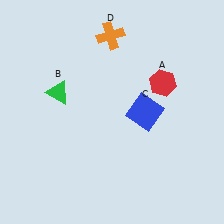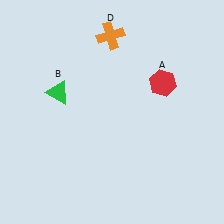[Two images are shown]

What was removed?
The blue square (C) was removed in Image 2.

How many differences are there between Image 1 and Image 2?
There is 1 difference between the two images.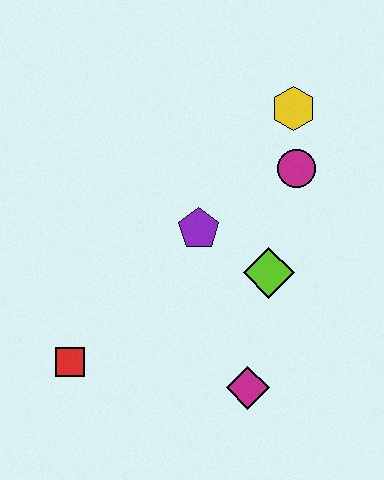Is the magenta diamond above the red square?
No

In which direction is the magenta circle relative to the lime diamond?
The magenta circle is above the lime diamond.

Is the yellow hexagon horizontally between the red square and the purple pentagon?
No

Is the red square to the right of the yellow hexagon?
No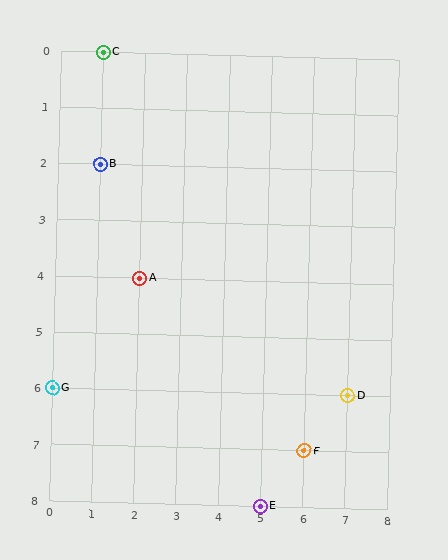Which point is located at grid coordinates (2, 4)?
Point A is at (2, 4).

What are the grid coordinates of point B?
Point B is at grid coordinates (1, 2).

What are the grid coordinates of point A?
Point A is at grid coordinates (2, 4).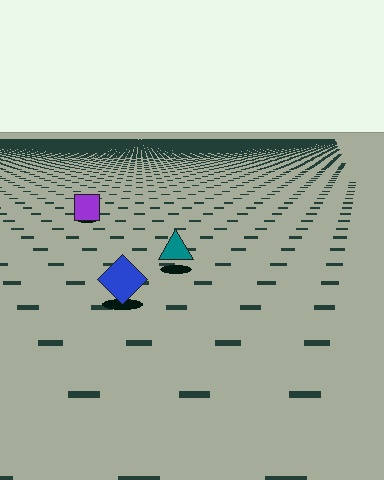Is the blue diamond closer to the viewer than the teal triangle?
Yes. The blue diamond is closer — you can tell from the texture gradient: the ground texture is coarser near it.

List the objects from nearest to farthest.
From nearest to farthest: the blue diamond, the teal triangle, the purple square.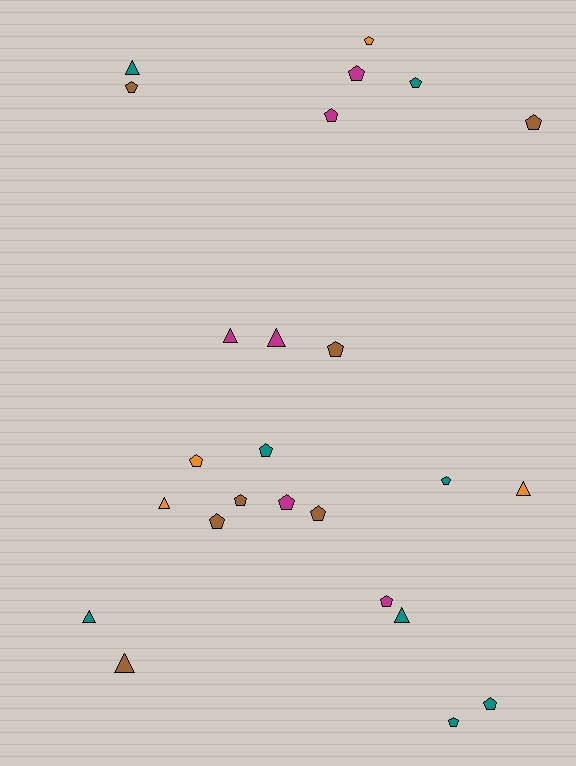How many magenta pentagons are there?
There are 4 magenta pentagons.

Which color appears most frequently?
Teal, with 8 objects.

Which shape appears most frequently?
Pentagon, with 17 objects.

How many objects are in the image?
There are 25 objects.